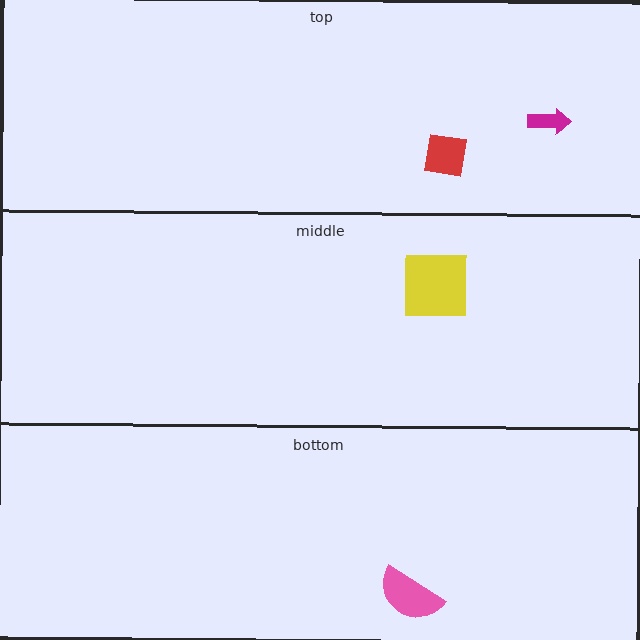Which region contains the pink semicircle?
The bottom region.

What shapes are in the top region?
The red square, the magenta arrow.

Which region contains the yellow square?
The middle region.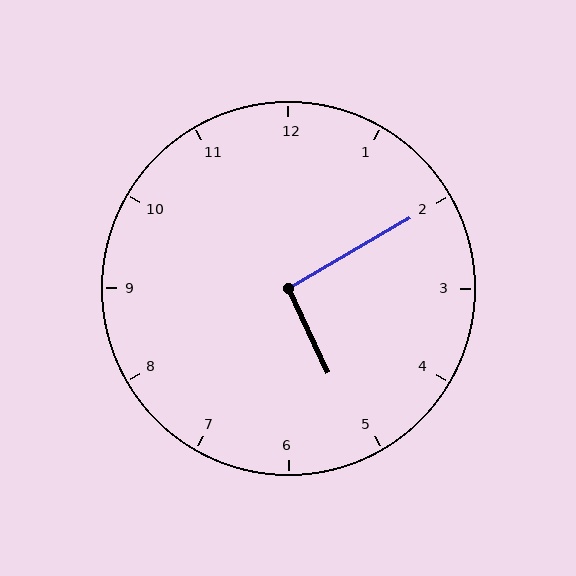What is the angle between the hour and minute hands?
Approximately 95 degrees.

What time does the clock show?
5:10.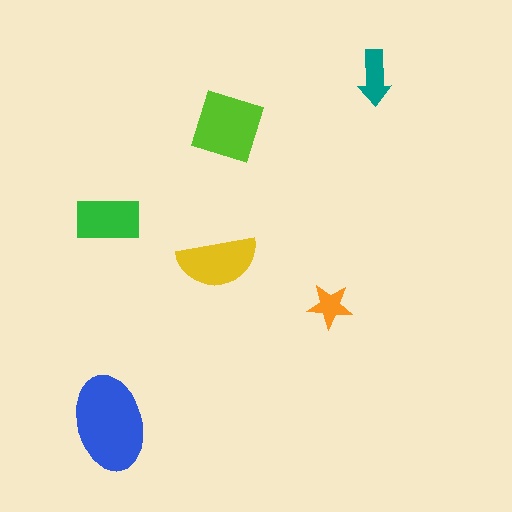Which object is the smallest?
The orange star.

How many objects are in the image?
There are 6 objects in the image.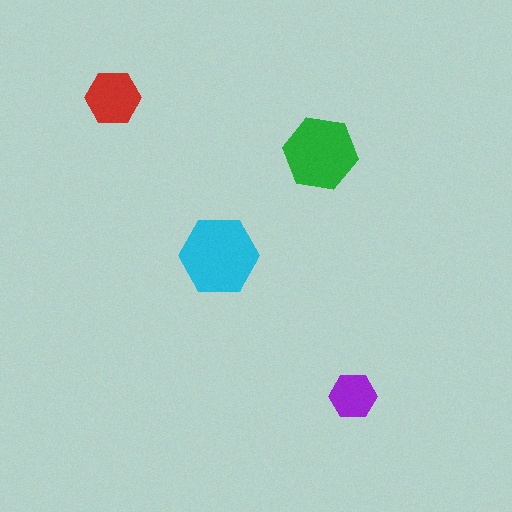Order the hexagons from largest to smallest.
the cyan one, the green one, the red one, the purple one.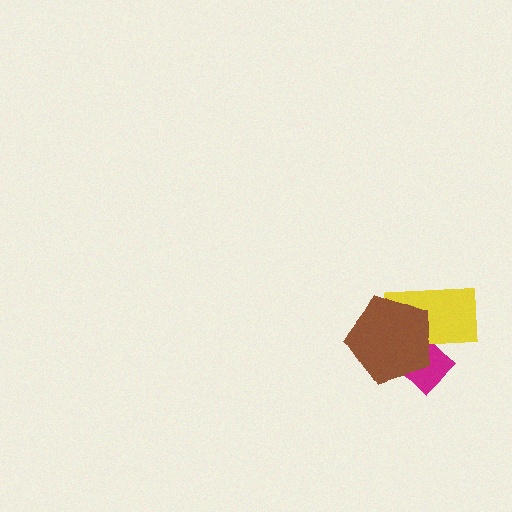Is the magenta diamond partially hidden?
Yes, it is partially covered by another shape.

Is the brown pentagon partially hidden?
No, no other shape covers it.